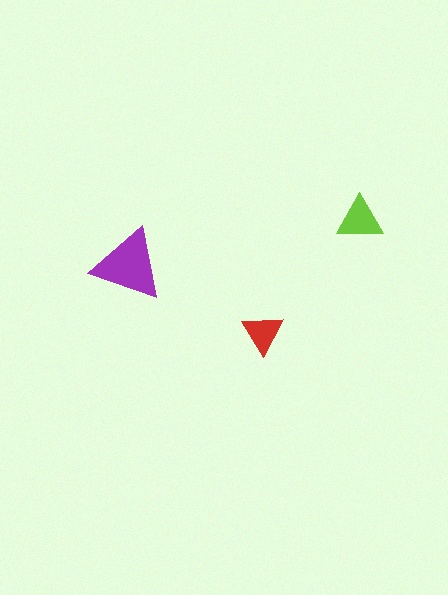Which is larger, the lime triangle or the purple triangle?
The purple one.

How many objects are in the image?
There are 3 objects in the image.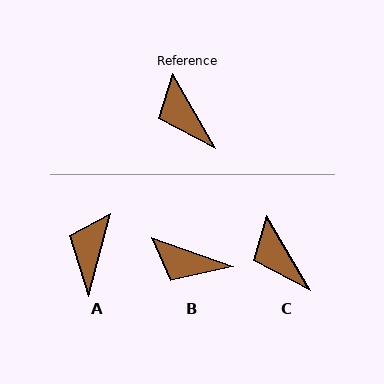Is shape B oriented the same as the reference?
No, it is off by about 40 degrees.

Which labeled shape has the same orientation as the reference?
C.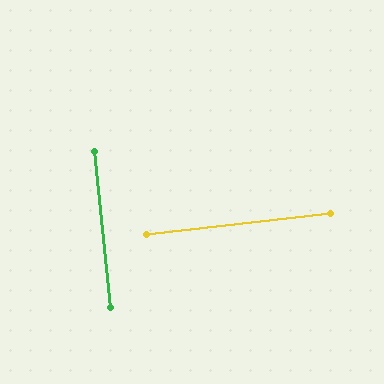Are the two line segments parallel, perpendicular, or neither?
Perpendicular — they meet at approximately 90°.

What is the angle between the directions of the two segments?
Approximately 90 degrees.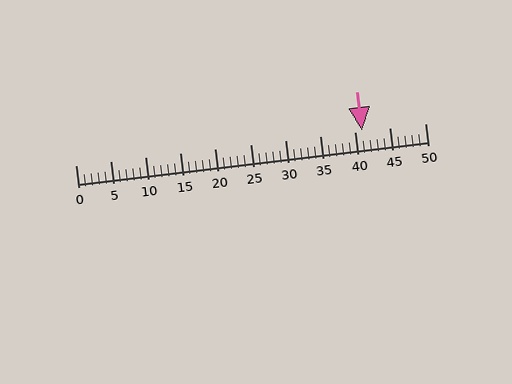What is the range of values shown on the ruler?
The ruler shows values from 0 to 50.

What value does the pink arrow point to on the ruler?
The pink arrow points to approximately 41.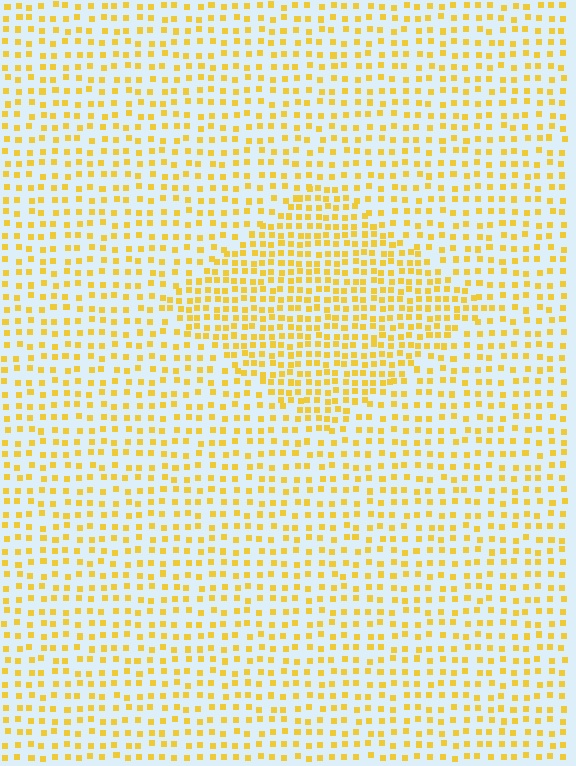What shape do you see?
I see a diamond.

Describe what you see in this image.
The image contains small yellow elements arranged at two different densities. A diamond-shaped region is visible where the elements are more densely packed than the surrounding area.